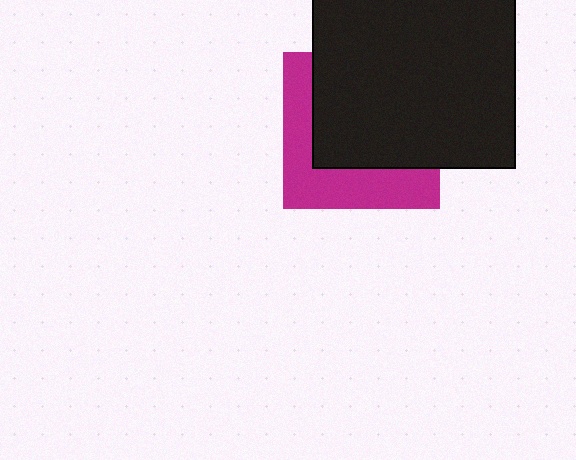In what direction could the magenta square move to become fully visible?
The magenta square could move toward the lower-left. That would shift it out from behind the black square entirely.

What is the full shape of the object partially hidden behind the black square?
The partially hidden object is a magenta square.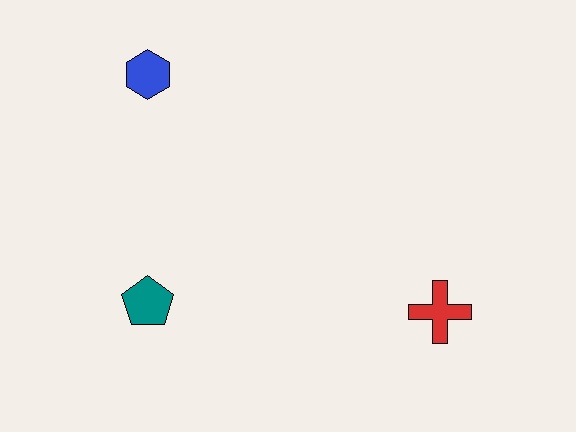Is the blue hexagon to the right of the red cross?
No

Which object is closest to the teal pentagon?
The blue hexagon is closest to the teal pentagon.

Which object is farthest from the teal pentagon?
The red cross is farthest from the teal pentagon.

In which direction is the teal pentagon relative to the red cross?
The teal pentagon is to the left of the red cross.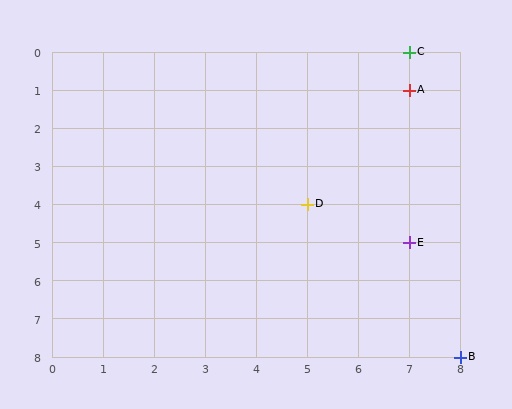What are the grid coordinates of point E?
Point E is at grid coordinates (7, 5).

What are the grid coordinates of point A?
Point A is at grid coordinates (7, 1).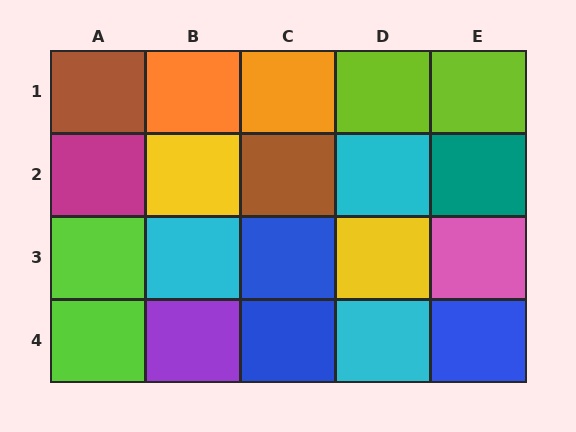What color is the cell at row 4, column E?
Blue.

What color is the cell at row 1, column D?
Lime.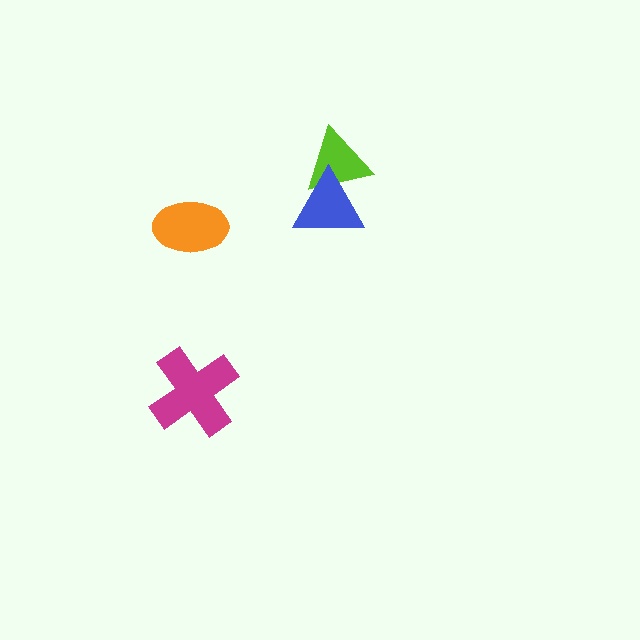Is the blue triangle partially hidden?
No, no other shape covers it.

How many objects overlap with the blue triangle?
1 object overlaps with the blue triangle.